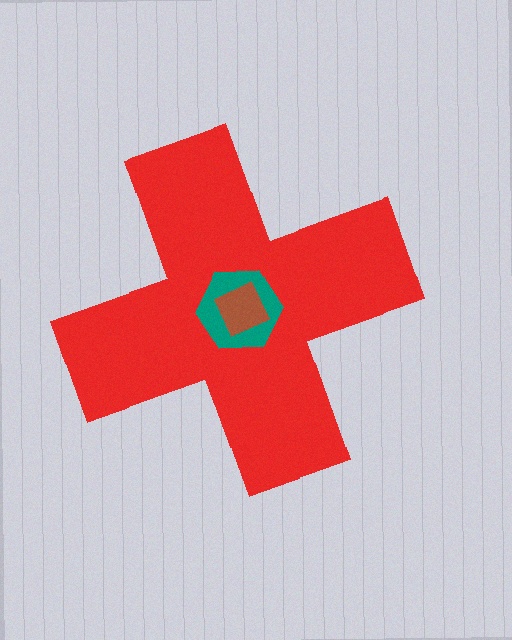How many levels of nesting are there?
3.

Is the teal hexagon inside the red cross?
Yes.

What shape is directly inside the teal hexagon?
The brown square.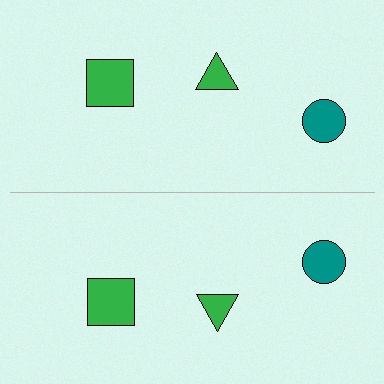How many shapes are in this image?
There are 6 shapes in this image.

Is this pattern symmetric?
Yes, this pattern has bilateral (reflection) symmetry.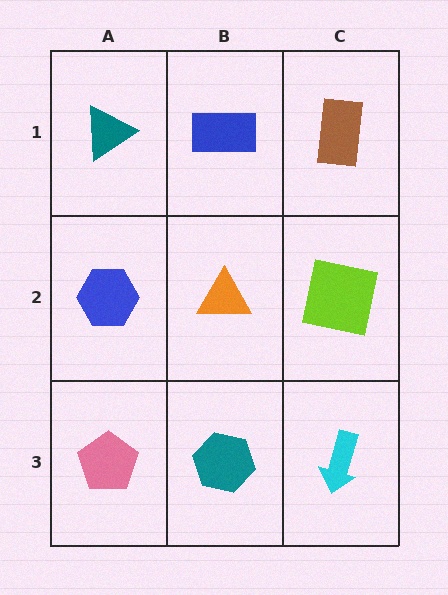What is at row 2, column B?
An orange triangle.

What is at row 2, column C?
A lime square.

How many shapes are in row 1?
3 shapes.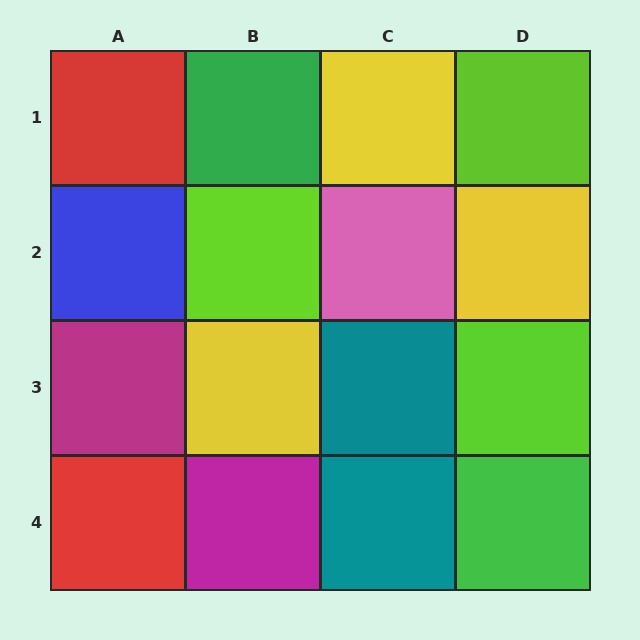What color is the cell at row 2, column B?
Lime.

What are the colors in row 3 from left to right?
Magenta, yellow, teal, lime.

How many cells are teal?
2 cells are teal.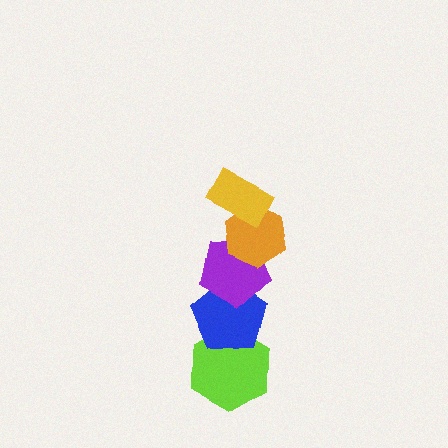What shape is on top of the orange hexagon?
The yellow rectangle is on top of the orange hexagon.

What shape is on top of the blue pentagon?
The purple pentagon is on top of the blue pentagon.